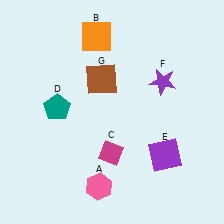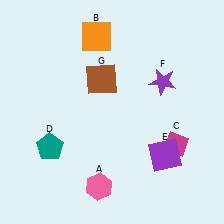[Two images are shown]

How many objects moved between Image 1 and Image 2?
2 objects moved between the two images.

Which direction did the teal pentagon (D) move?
The teal pentagon (D) moved down.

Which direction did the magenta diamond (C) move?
The magenta diamond (C) moved right.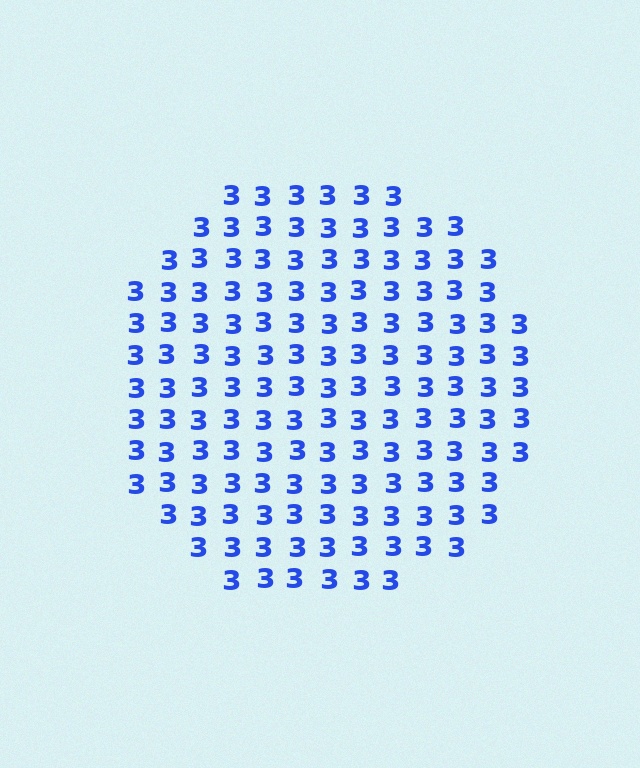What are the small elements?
The small elements are digit 3's.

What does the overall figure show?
The overall figure shows a circle.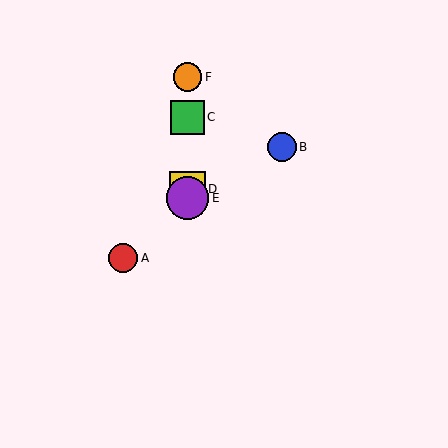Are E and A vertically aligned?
No, E is at x≈187 and A is at x≈123.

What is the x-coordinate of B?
Object B is at x≈282.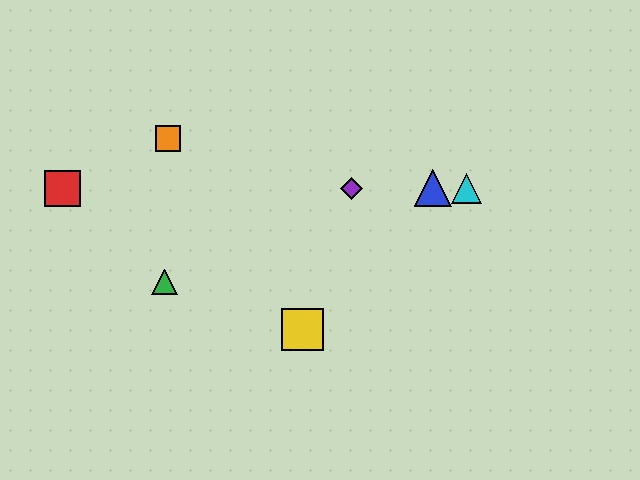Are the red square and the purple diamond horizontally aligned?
Yes, both are at y≈188.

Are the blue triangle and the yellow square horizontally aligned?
No, the blue triangle is at y≈188 and the yellow square is at y≈330.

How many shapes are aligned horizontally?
4 shapes (the red square, the blue triangle, the purple diamond, the cyan triangle) are aligned horizontally.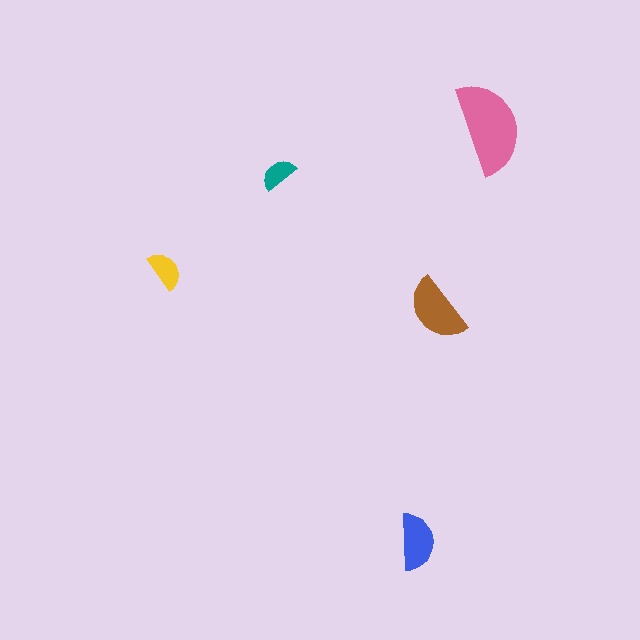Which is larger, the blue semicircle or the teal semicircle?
The blue one.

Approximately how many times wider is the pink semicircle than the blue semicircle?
About 1.5 times wider.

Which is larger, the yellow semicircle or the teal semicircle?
The yellow one.